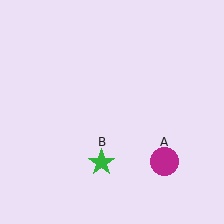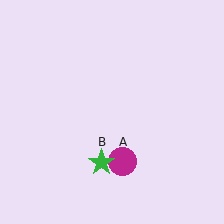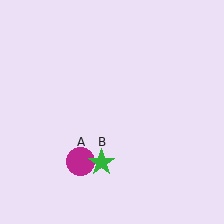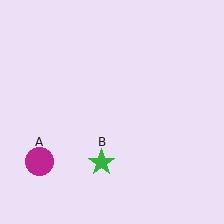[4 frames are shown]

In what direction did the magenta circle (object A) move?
The magenta circle (object A) moved left.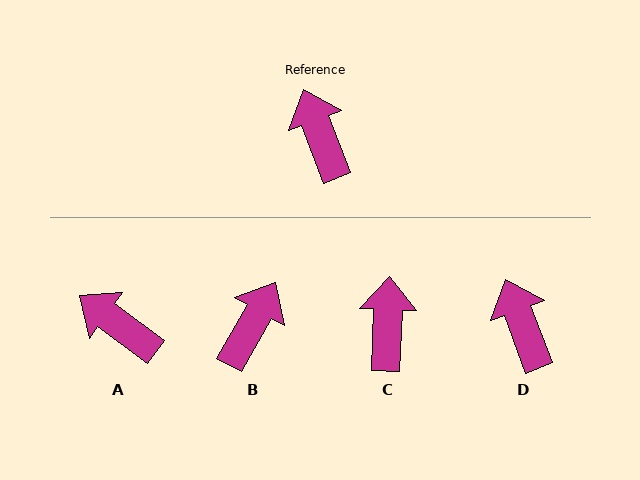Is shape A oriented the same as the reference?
No, it is off by about 33 degrees.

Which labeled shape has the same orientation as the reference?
D.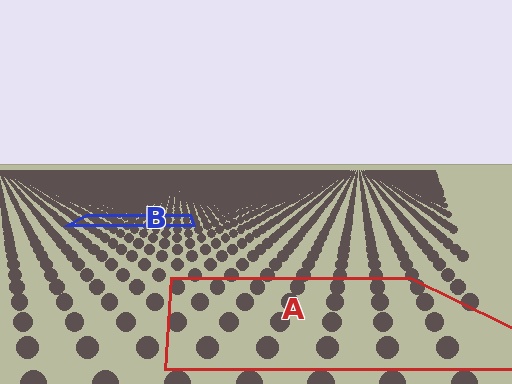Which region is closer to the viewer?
Region A is closer. The texture elements there are larger and more spread out.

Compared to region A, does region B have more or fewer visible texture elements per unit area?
Region B has more texture elements per unit area — they are packed more densely because it is farther away.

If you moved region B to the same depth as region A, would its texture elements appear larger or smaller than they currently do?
They would appear larger. At a closer depth, the same texture elements are projected at a bigger on-screen size.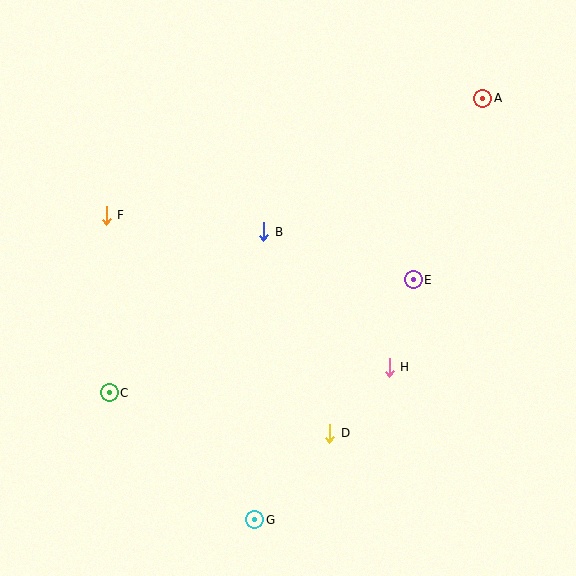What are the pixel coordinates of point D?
Point D is at (330, 433).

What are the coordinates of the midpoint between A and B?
The midpoint between A and B is at (373, 165).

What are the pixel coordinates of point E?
Point E is at (413, 280).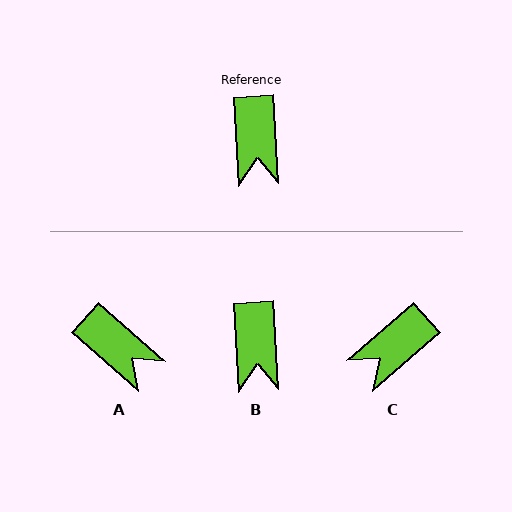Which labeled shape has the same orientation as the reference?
B.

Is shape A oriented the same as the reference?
No, it is off by about 45 degrees.